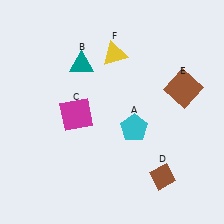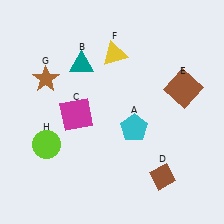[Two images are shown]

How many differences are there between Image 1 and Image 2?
There are 2 differences between the two images.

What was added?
A brown star (G), a lime circle (H) were added in Image 2.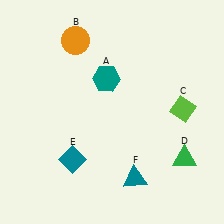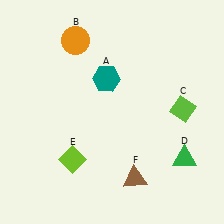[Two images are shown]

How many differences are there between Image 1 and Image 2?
There are 2 differences between the two images.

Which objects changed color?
E changed from teal to lime. F changed from teal to brown.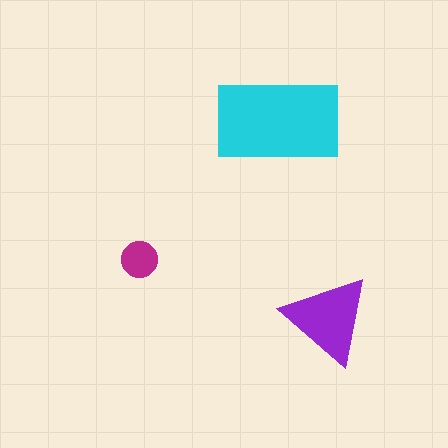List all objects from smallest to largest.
The magenta circle, the purple triangle, the cyan rectangle.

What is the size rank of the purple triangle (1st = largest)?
2nd.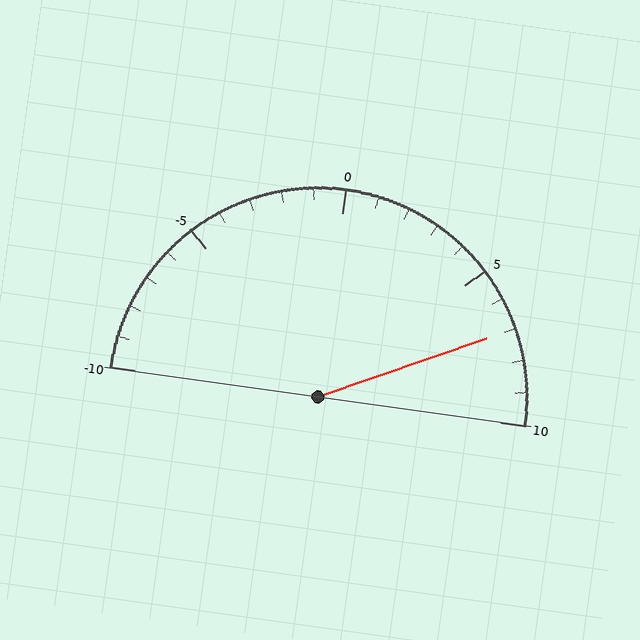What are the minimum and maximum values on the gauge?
The gauge ranges from -10 to 10.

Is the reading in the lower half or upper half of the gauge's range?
The reading is in the upper half of the range (-10 to 10).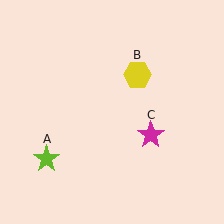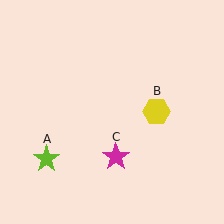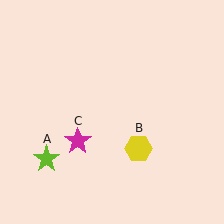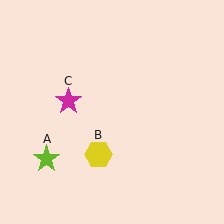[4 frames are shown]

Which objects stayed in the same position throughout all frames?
Lime star (object A) remained stationary.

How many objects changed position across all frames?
2 objects changed position: yellow hexagon (object B), magenta star (object C).